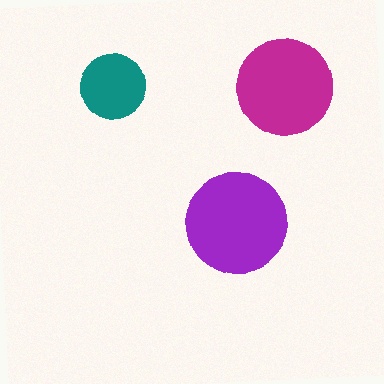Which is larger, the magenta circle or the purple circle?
The purple one.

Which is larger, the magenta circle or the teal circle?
The magenta one.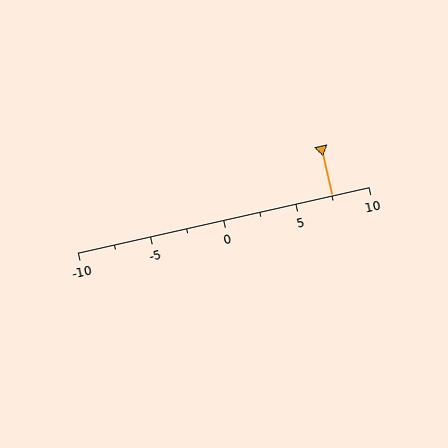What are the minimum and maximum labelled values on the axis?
The axis runs from -10 to 10.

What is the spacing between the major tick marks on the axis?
The major ticks are spaced 5 apart.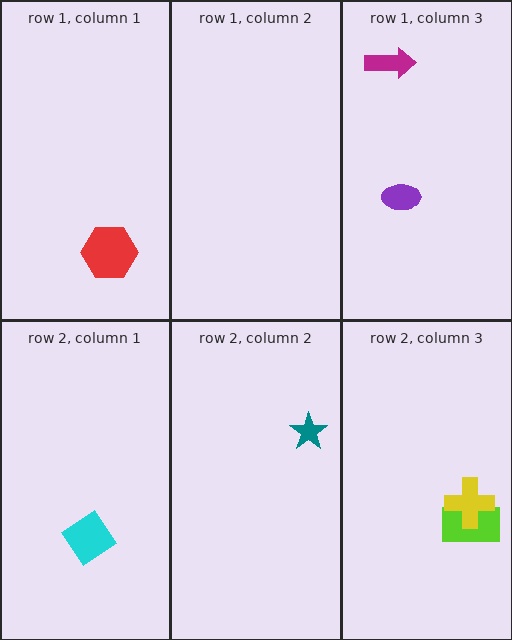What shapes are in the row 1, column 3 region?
The magenta arrow, the purple ellipse.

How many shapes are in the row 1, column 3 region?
2.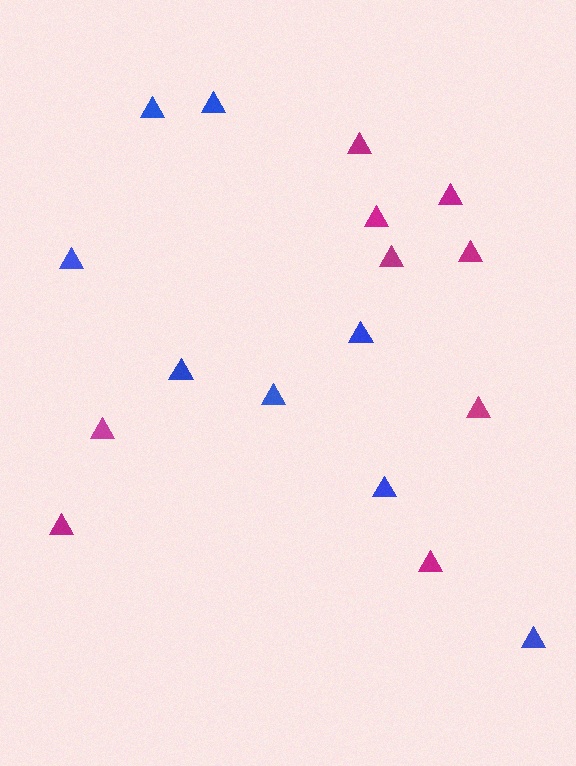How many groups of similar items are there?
There are 2 groups: one group of blue triangles (8) and one group of magenta triangles (9).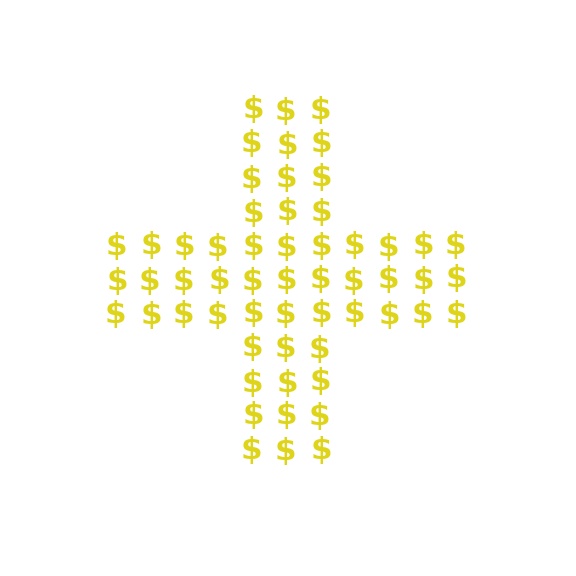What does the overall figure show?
The overall figure shows a cross.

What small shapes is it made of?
It is made of small dollar signs.